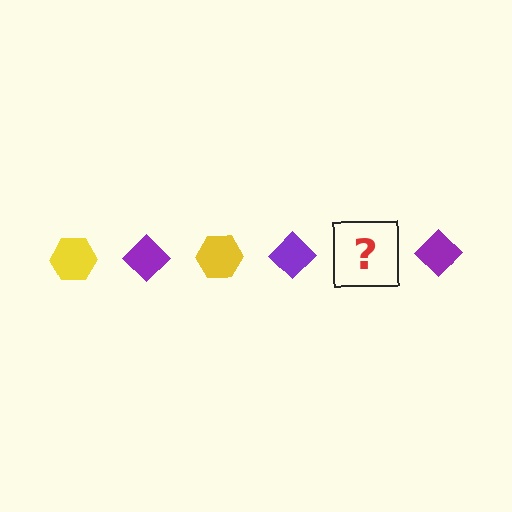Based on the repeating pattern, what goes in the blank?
The blank should be a yellow hexagon.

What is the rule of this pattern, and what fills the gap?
The rule is that the pattern alternates between yellow hexagon and purple diamond. The gap should be filled with a yellow hexagon.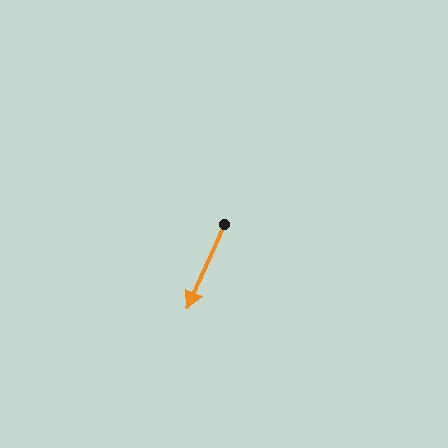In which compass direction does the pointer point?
Southwest.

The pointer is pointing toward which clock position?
Roughly 7 o'clock.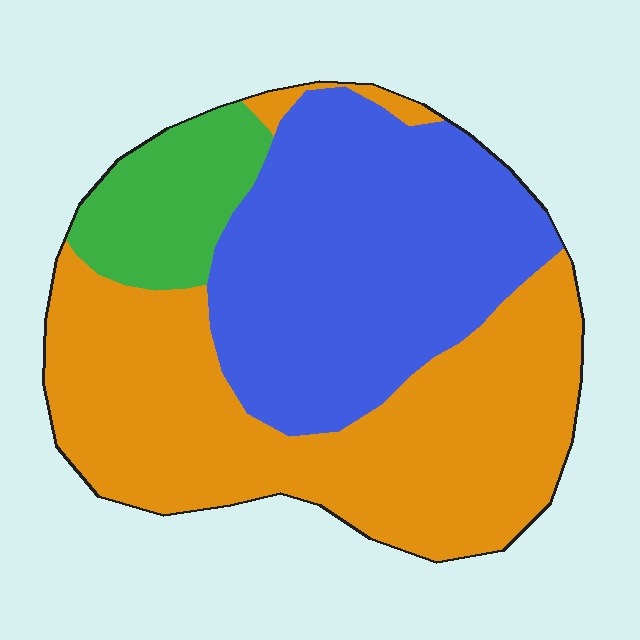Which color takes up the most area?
Orange, at roughly 50%.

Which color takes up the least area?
Green, at roughly 10%.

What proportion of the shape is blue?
Blue takes up about two fifths (2/5) of the shape.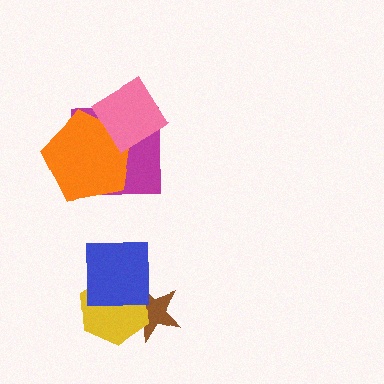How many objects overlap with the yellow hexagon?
2 objects overlap with the yellow hexagon.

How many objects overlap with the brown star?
2 objects overlap with the brown star.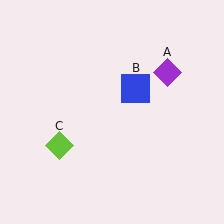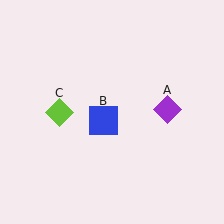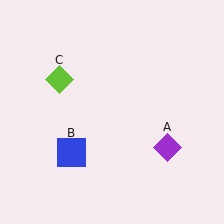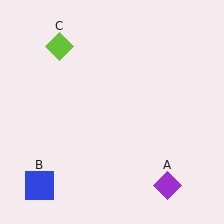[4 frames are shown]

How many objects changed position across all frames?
3 objects changed position: purple diamond (object A), blue square (object B), lime diamond (object C).